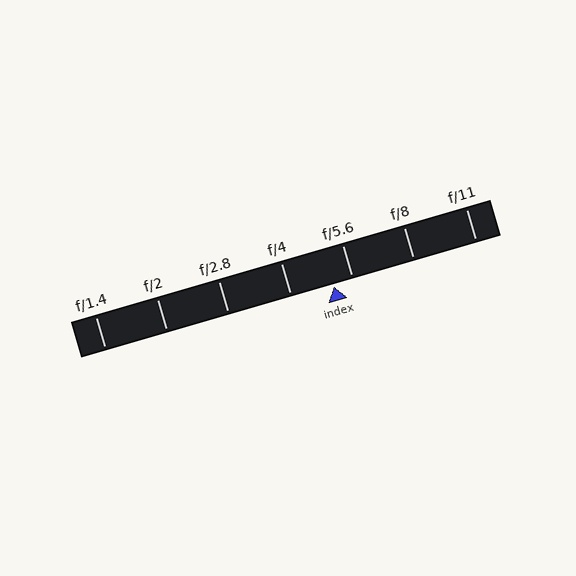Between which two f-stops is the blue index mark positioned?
The index mark is between f/4 and f/5.6.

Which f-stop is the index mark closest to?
The index mark is closest to f/5.6.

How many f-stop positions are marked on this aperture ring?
There are 7 f-stop positions marked.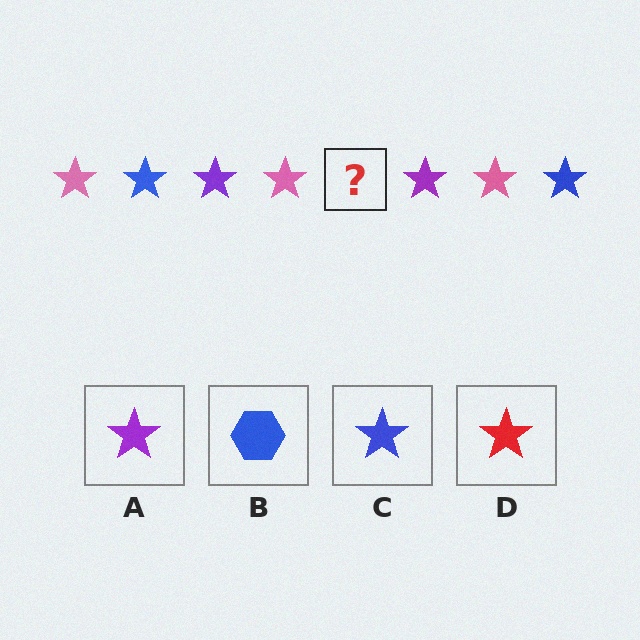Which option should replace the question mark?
Option C.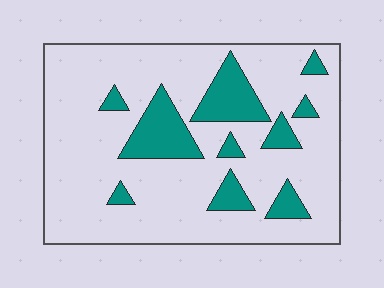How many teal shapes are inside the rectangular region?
10.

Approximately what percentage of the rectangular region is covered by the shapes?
Approximately 20%.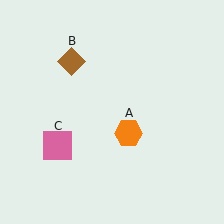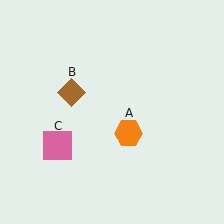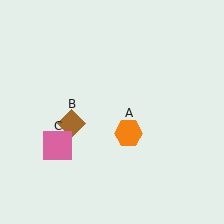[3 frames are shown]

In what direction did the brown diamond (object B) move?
The brown diamond (object B) moved down.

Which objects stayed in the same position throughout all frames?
Orange hexagon (object A) and pink square (object C) remained stationary.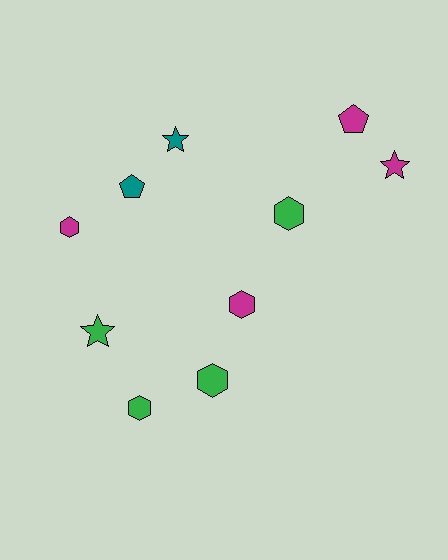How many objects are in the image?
There are 10 objects.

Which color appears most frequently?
Green, with 4 objects.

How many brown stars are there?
There are no brown stars.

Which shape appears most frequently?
Hexagon, with 5 objects.